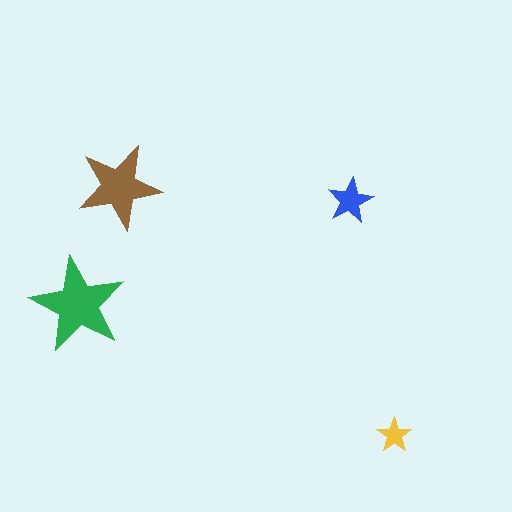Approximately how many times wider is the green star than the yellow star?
About 2.5 times wider.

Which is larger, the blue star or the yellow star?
The blue one.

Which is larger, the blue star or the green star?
The green one.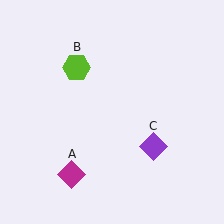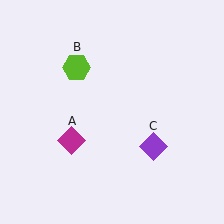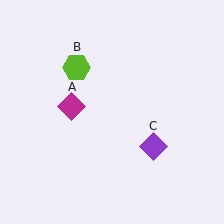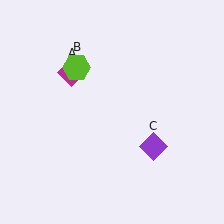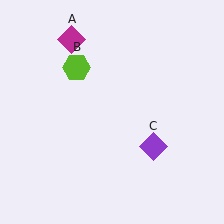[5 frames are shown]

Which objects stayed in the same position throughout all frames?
Lime hexagon (object B) and purple diamond (object C) remained stationary.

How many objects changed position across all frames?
1 object changed position: magenta diamond (object A).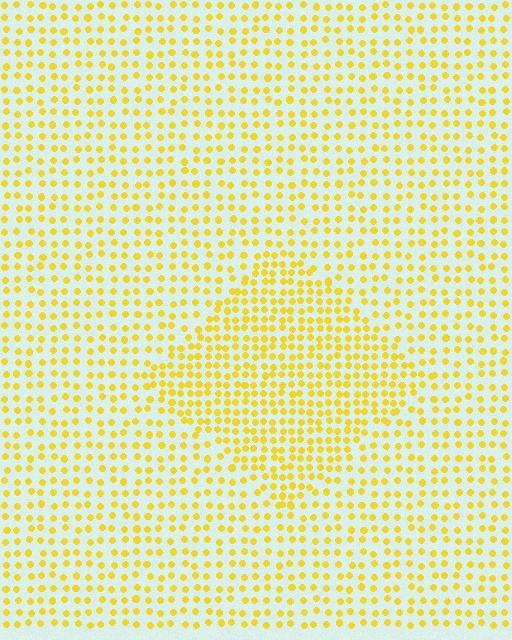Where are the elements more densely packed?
The elements are more densely packed inside the diamond boundary.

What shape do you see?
I see a diamond.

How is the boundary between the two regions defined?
The boundary is defined by a change in element density (approximately 1.6x ratio). All elements are the same color, size, and shape.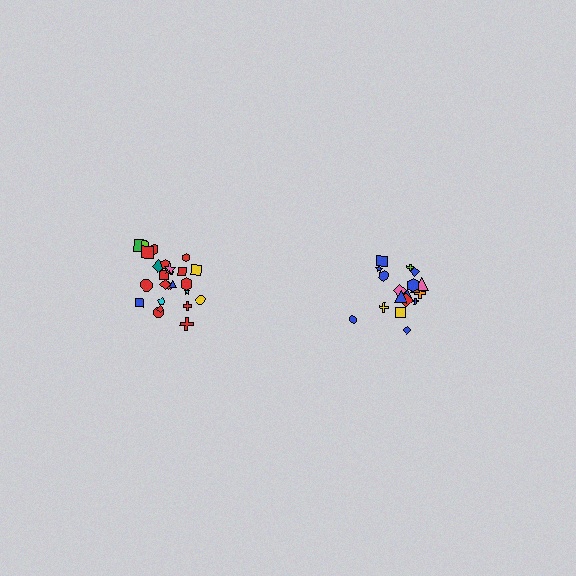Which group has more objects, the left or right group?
The left group.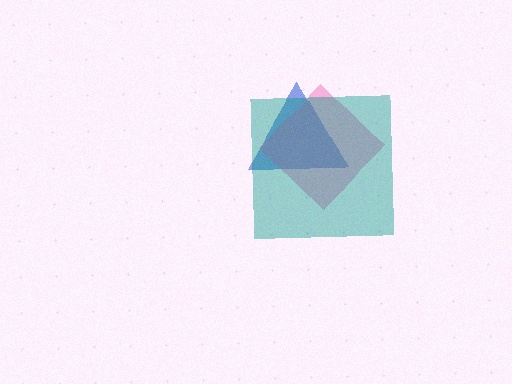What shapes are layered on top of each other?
The layered shapes are: a blue triangle, a pink diamond, a teal square.